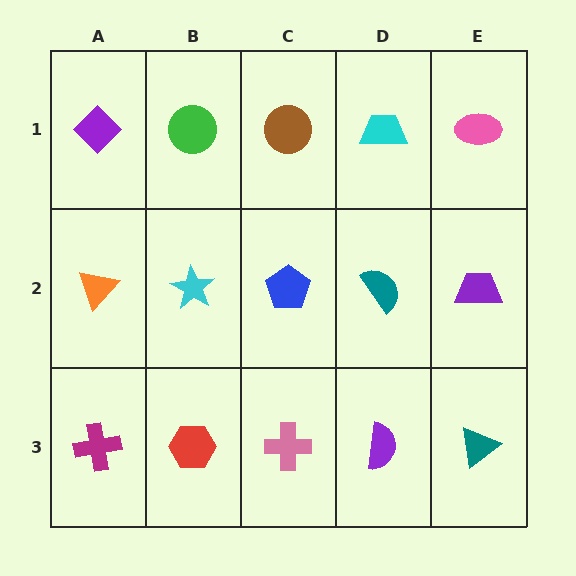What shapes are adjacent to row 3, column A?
An orange triangle (row 2, column A), a red hexagon (row 3, column B).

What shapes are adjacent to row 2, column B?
A green circle (row 1, column B), a red hexagon (row 3, column B), an orange triangle (row 2, column A), a blue pentagon (row 2, column C).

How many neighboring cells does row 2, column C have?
4.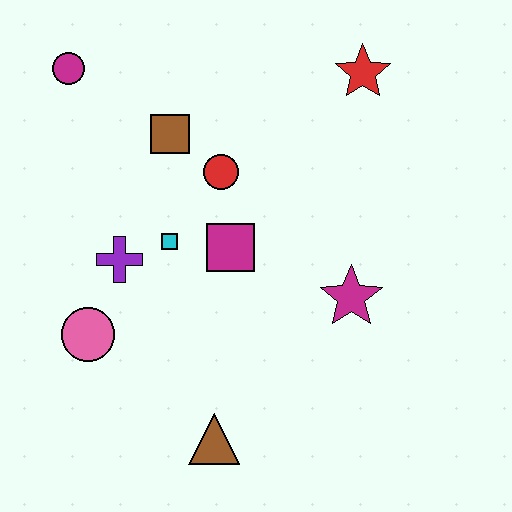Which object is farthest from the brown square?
The brown triangle is farthest from the brown square.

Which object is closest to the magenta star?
The magenta square is closest to the magenta star.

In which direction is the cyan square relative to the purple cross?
The cyan square is to the right of the purple cross.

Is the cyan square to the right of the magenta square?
No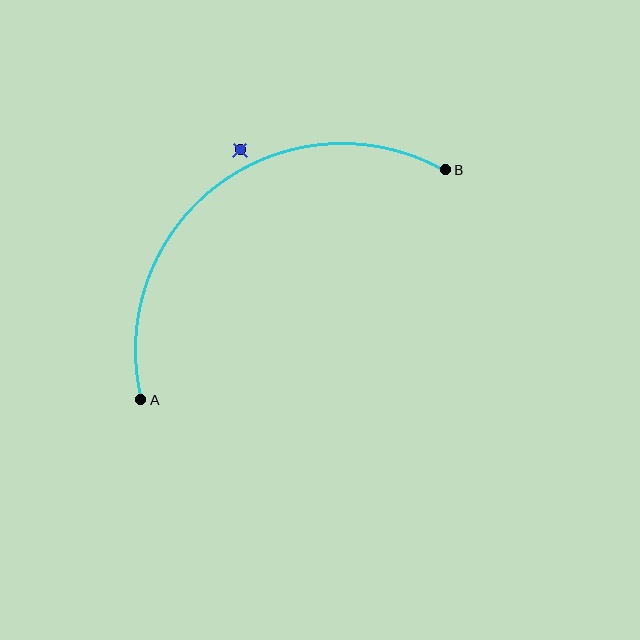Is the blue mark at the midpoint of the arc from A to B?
No — the blue mark does not lie on the arc at all. It sits slightly outside the curve.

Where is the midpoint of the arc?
The arc midpoint is the point on the curve farthest from the straight line joining A and B. It sits above and to the left of that line.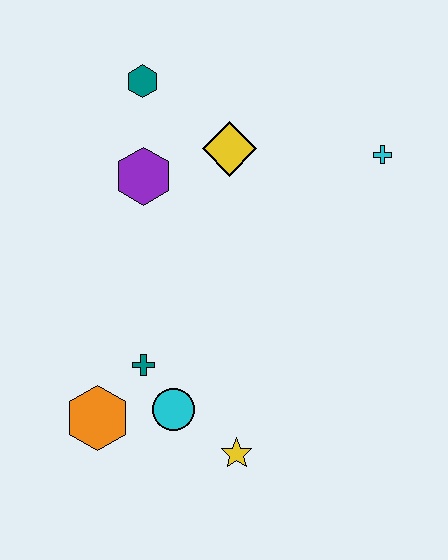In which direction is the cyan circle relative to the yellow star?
The cyan circle is to the left of the yellow star.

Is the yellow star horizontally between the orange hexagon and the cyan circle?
No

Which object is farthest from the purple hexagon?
The yellow star is farthest from the purple hexagon.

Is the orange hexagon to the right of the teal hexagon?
No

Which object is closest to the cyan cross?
The yellow diamond is closest to the cyan cross.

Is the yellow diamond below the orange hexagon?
No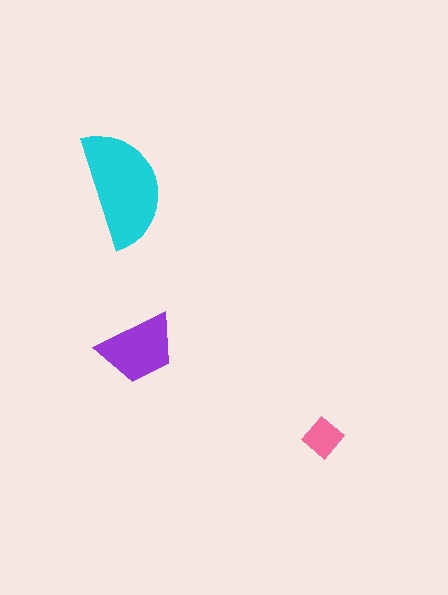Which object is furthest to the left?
The cyan semicircle is leftmost.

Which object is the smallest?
The pink diamond.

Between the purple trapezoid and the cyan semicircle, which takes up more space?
The cyan semicircle.